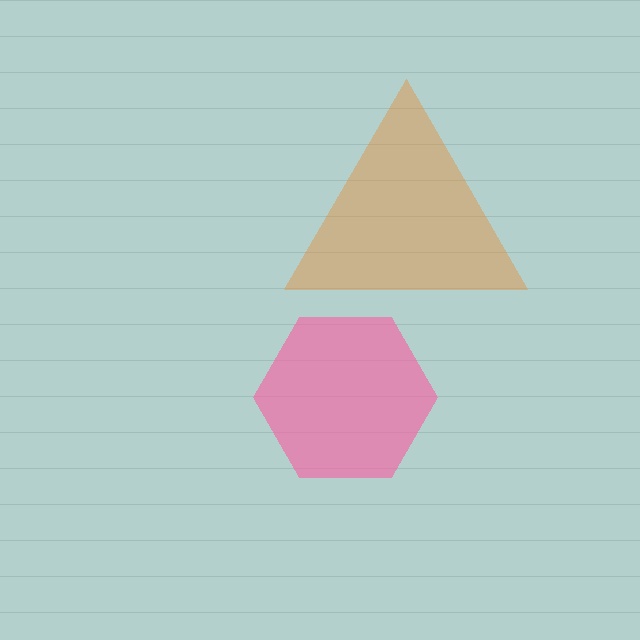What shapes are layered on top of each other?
The layered shapes are: a pink hexagon, an orange triangle.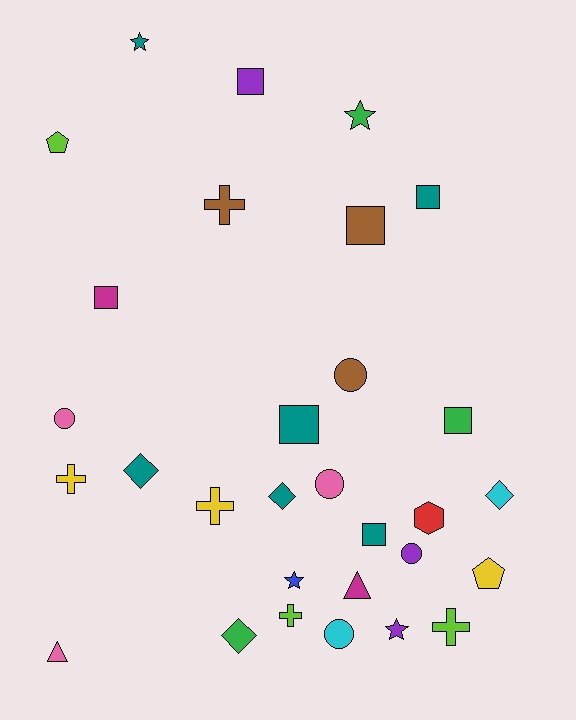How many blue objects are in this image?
There is 1 blue object.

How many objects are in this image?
There are 30 objects.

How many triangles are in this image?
There are 2 triangles.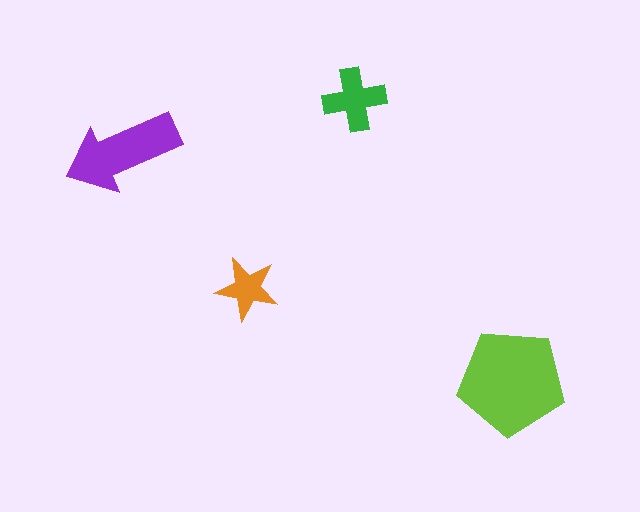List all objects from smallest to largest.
The orange star, the green cross, the purple arrow, the lime pentagon.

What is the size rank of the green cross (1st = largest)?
3rd.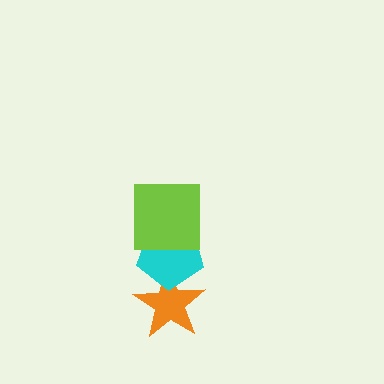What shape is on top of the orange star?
The cyan pentagon is on top of the orange star.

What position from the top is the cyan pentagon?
The cyan pentagon is 2nd from the top.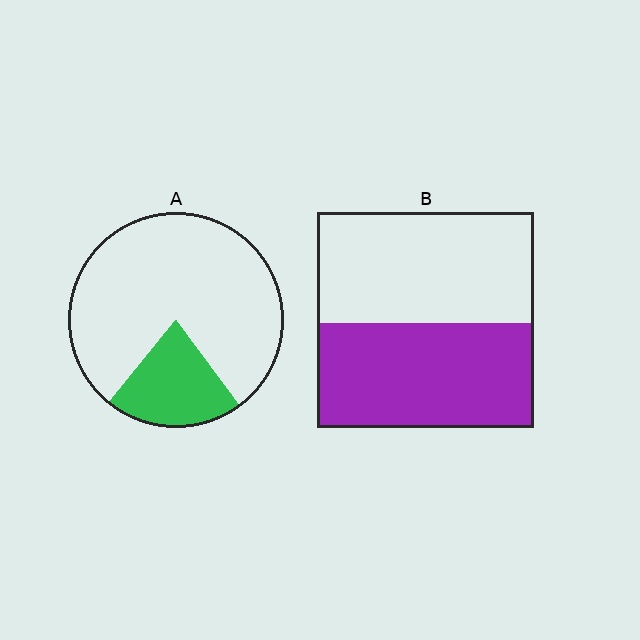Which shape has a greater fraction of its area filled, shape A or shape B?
Shape B.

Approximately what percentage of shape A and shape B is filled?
A is approximately 20% and B is approximately 50%.